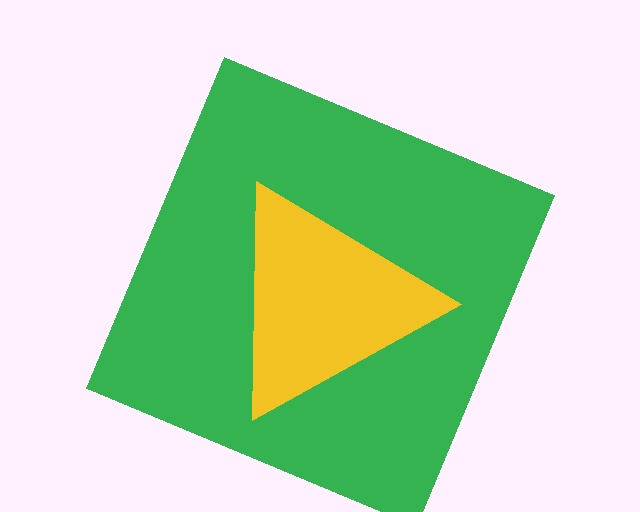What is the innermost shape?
The yellow triangle.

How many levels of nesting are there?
2.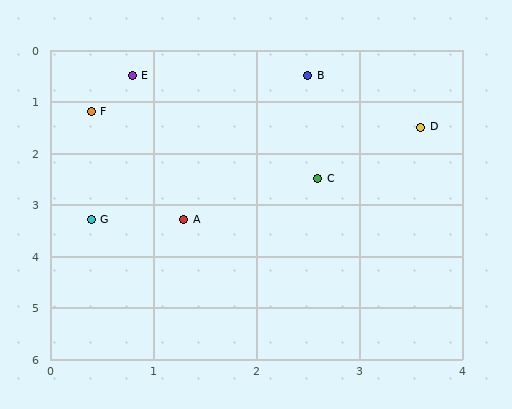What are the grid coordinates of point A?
Point A is at approximately (1.3, 3.3).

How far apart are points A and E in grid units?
Points A and E are about 2.8 grid units apart.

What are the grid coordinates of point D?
Point D is at approximately (3.6, 1.5).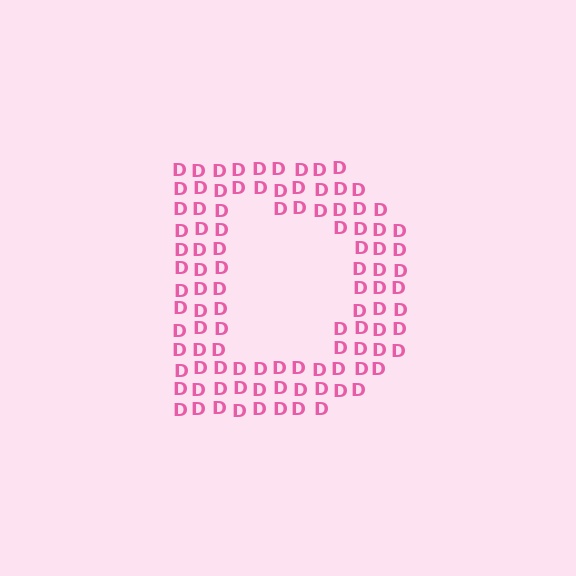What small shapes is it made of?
It is made of small letter D's.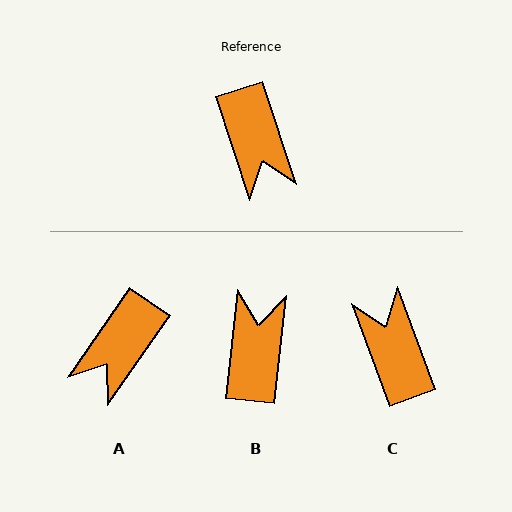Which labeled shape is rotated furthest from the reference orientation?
C, about 178 degrees away.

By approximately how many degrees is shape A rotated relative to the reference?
Approximately 53 degrees clockwise.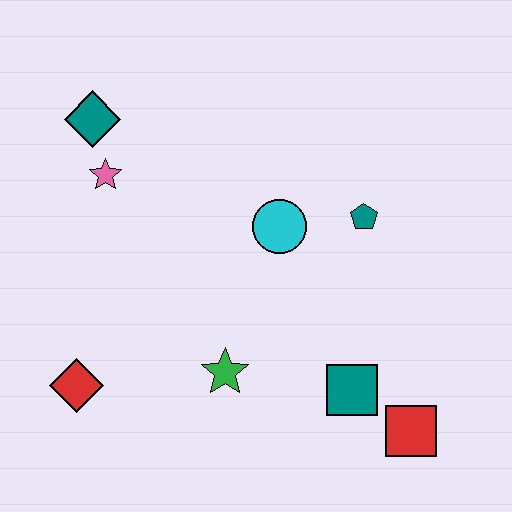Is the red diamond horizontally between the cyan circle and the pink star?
No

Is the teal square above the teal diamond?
No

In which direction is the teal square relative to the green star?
The teal square is to the right of the green star.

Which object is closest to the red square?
The teal square is closest to the red square.